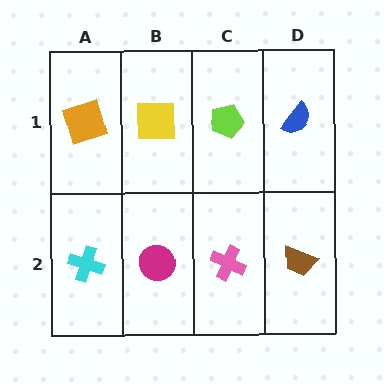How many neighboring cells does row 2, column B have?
3.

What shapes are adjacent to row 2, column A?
An orange square (row 1, column A), a magenta circle (row 2, column B).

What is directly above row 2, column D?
A blue semicircle.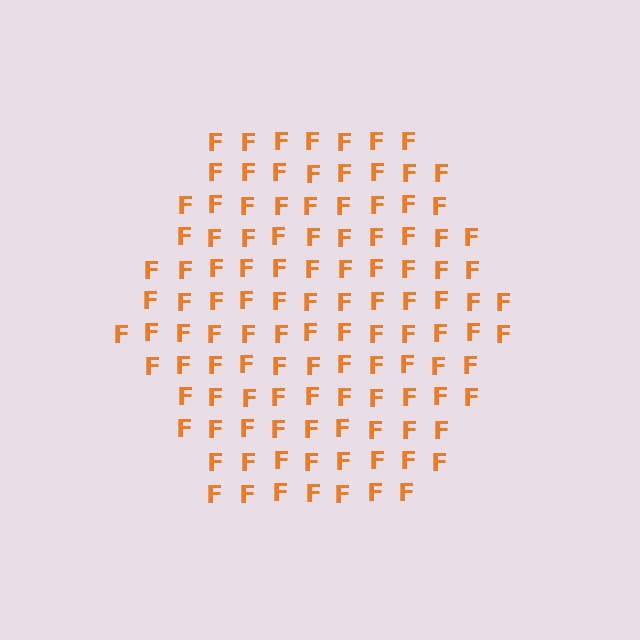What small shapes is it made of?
It is made of small letter F's.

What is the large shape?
The large shape is a hexagon.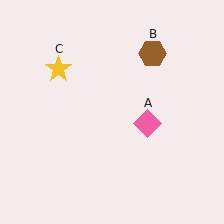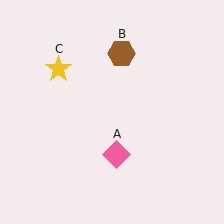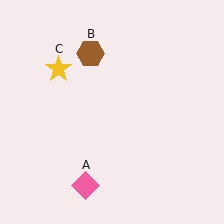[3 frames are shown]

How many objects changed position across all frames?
2 objects changed position: pink diamond (object A), brown hexagon (object B).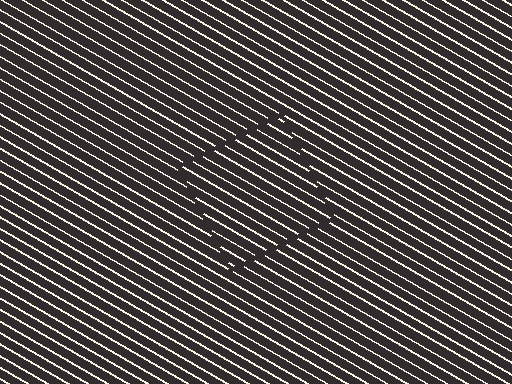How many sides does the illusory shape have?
4 sides — the line-ends trace a square.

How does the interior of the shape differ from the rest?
The interior of the shape contains the same grating, shifted by half a period — the contour is defined by the phase discontinuity where line-ends from the inner and outer gratings abut.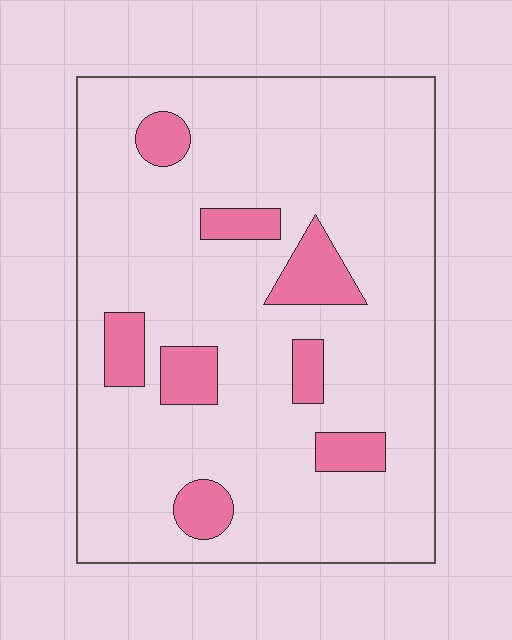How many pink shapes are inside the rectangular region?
8.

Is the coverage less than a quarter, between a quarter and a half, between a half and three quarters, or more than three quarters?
Less than a quarter.